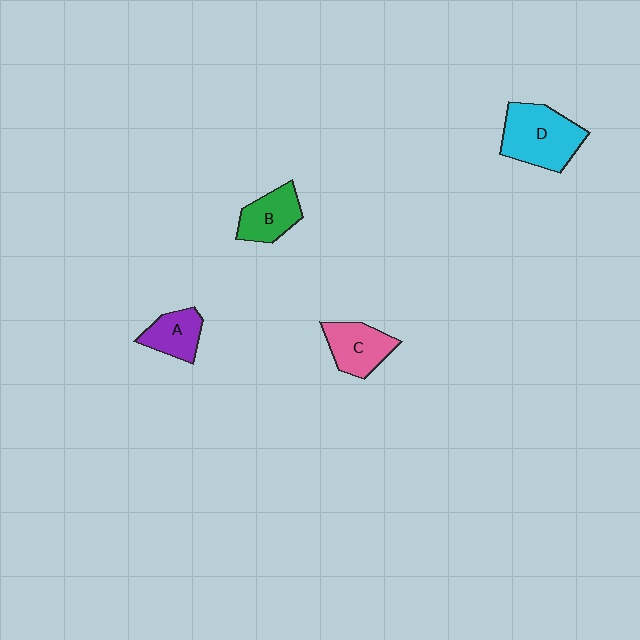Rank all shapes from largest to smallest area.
From largest to smallest: D (cyan), C (pink), B (green), A (purple).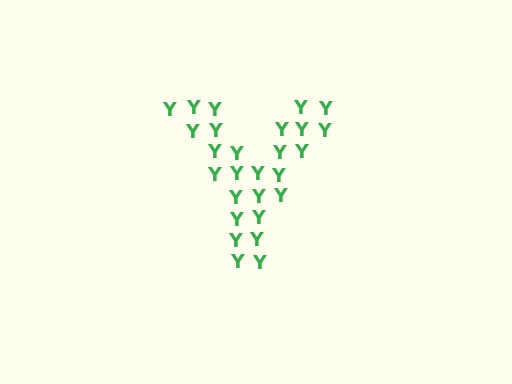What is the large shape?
The large shape is the letter Y.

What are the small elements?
The small elements are letter Y's.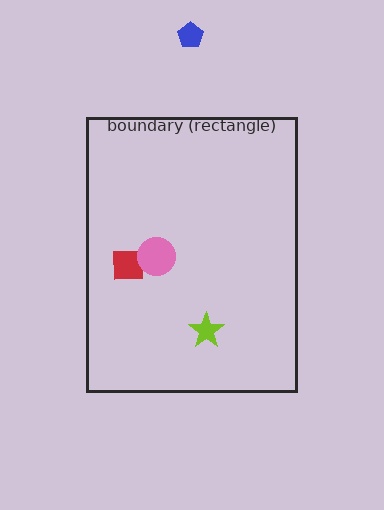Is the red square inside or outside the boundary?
Inside.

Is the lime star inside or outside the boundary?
Inside.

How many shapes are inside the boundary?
3 inside, 1 outside.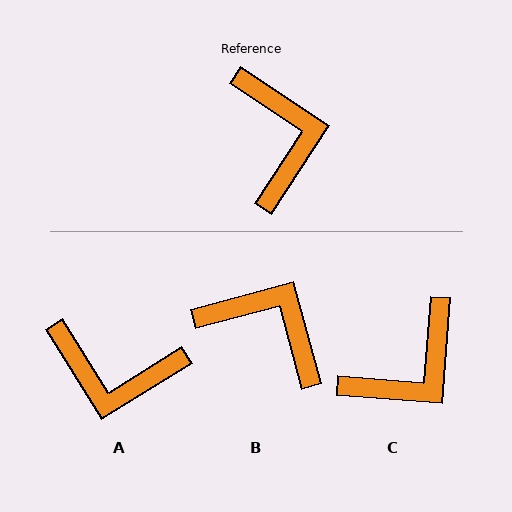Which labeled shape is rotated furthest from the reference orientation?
A, about 115 degrees away.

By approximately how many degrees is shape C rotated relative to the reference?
Approximately 61 degrees clockwise.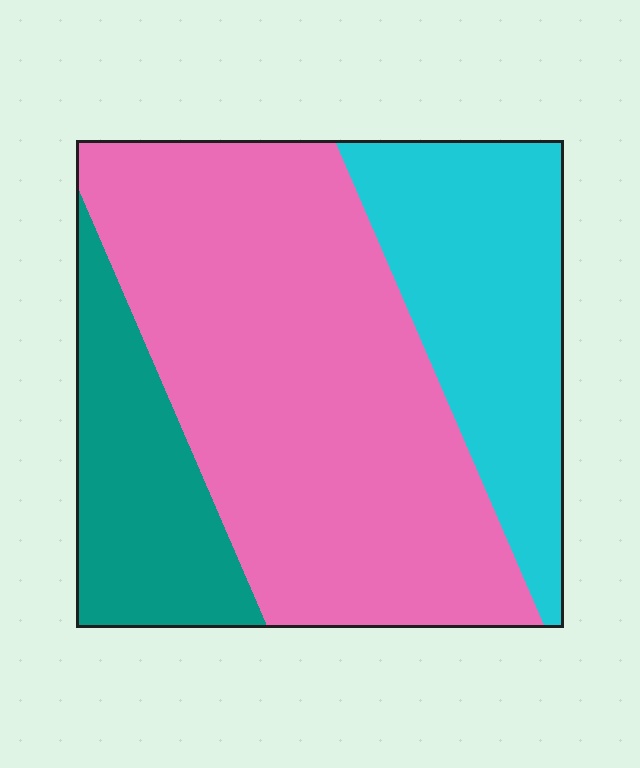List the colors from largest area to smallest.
From largest to smallest: pink, cyan, teal.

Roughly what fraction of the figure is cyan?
Cyan covers roughly 25% of the figure.